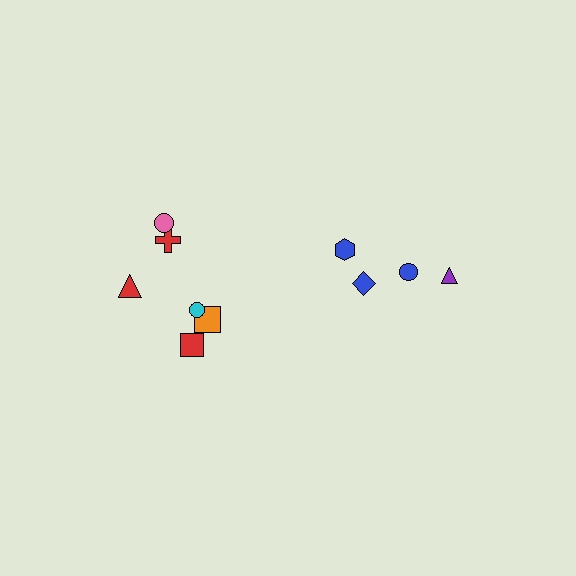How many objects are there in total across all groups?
There are 10 objects.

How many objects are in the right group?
There are 4 objects.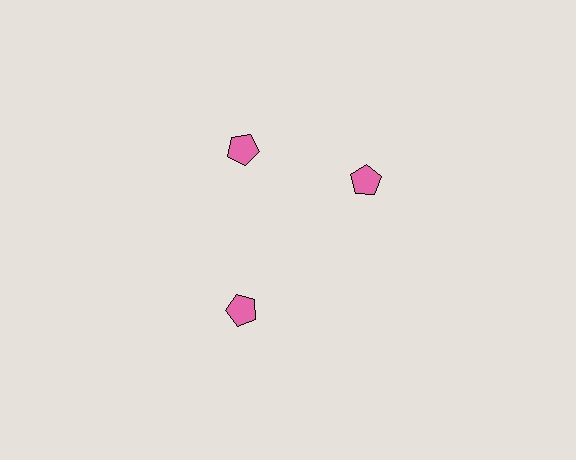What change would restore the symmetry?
The symmetry would be restored by rotating it back into even spacing with its neighbors so that all 3 pentagons sit at equal angles and equal distance from the center.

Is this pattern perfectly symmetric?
No. The 3 pink pentagons are arranged in a ring, but one element near the 3 o'clock position is rotated out of alignment along the ring, breaking the 3-fold rotational symmetry.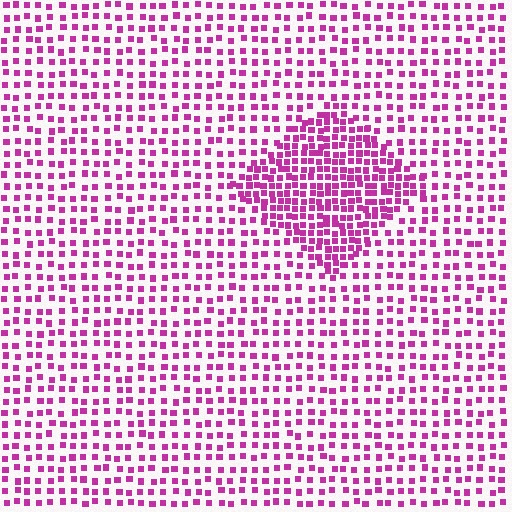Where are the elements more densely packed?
The elements are more densely packed inside the diamond boundary.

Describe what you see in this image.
The image contains small magenta elements arranged at two different densities. A diamond-shaped region is visible where the elements are more densely packed than the surrounding area.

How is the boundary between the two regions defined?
The boundary is defined by a change in element density (approximately 2.1x ratio). All elements are the same color, size, and shape.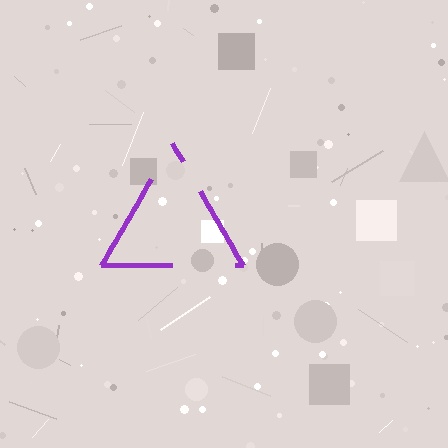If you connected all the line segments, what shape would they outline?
They would outline a triangle.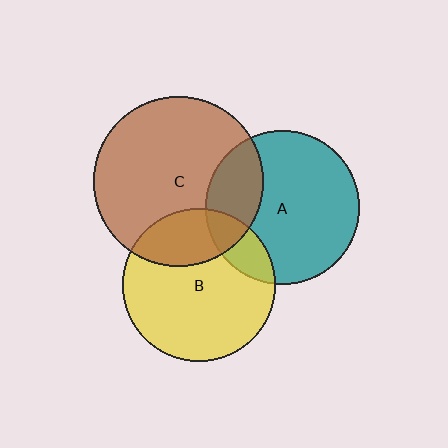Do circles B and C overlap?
Yes.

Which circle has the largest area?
Circle C (brown).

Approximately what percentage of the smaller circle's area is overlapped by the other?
Approximately 25%.